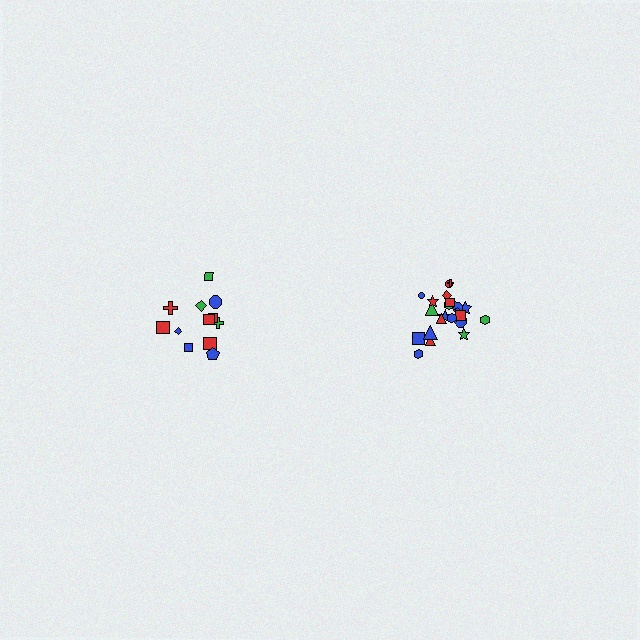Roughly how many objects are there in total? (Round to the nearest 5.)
Roughly 35 objects in total.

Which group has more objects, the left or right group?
The right group.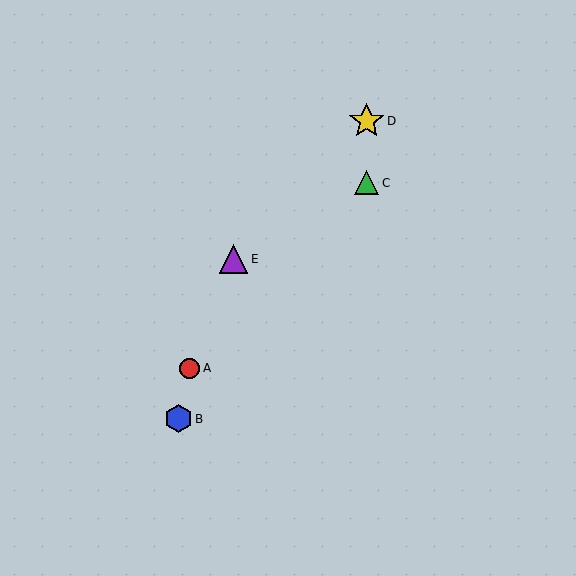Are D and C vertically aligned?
Yes, both are at x≈367.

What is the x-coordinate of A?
Object A is at x≈189.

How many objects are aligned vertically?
2 objects (C, D) are aligned vertically.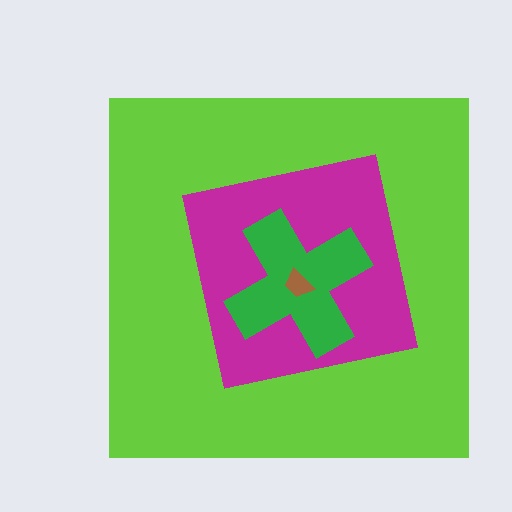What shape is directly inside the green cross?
The brown trapezoid.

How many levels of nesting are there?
4.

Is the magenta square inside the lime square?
Yes.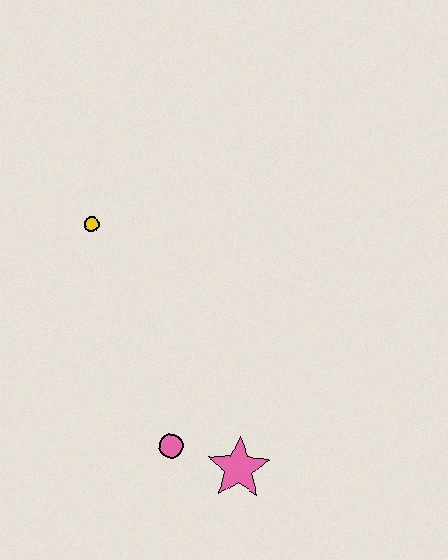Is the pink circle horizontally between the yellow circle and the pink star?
Yes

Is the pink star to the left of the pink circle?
No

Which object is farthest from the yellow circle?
The pink star is farthest from the yellow circle.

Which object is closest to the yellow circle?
The pink circle is closest to the yellow circle.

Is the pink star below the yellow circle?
Yes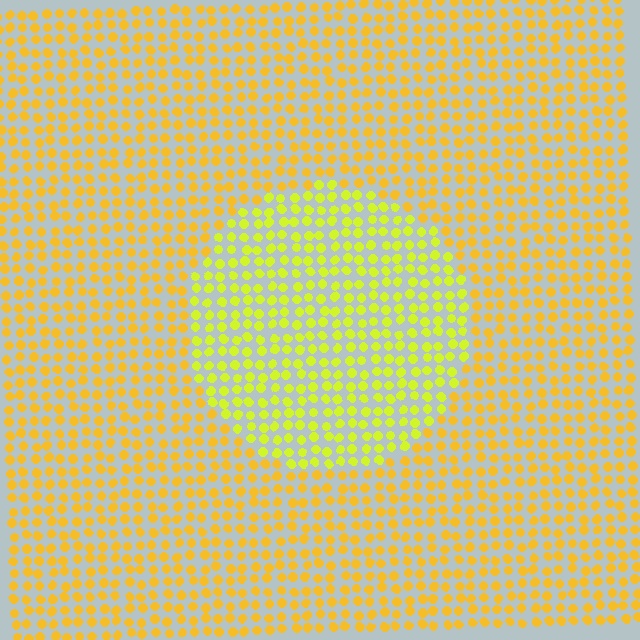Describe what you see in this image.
The image is filled with small yellow elements in a uniform arrangement. A circle-shaped region is visible where the elements are tinted to a slightly different hue, forming a subtle color boundary.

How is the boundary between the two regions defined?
The boundary is defined purely by a slight shift in hue (about 27 degrees). Spacing, size, and orientation are identical on both sides.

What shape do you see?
I see a circle.